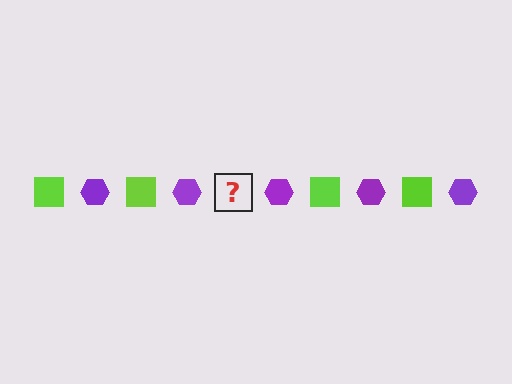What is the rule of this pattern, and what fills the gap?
The rule is that the pattern alternates between lime square and purple hexagon. The gap should be filled with a lime square.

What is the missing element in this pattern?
The missing element is a lime square.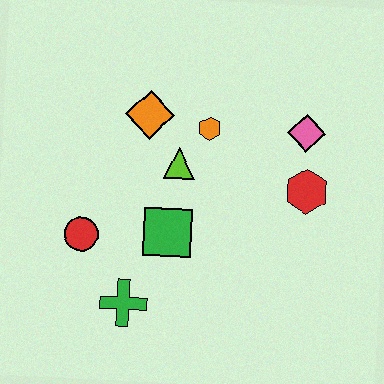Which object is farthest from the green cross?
The pink diamond is farthest from the green cross.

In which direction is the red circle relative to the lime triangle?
The red circle is to the left of the lime triangle.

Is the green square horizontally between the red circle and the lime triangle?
Yes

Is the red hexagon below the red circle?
No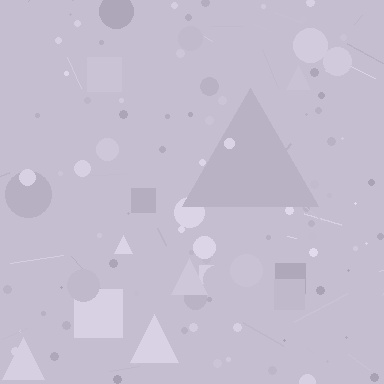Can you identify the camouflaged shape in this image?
The camouflaged shape is a triangle.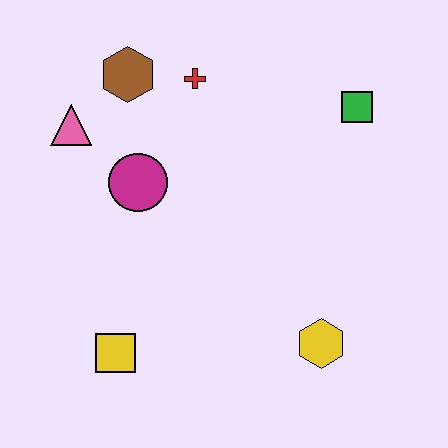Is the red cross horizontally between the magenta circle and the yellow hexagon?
Yes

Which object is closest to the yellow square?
The magenta circle is closest to the yellow square.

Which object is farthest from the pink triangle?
The yellow hexagon is farthest from the pink triangle.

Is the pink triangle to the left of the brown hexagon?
Yes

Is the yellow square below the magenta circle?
Yes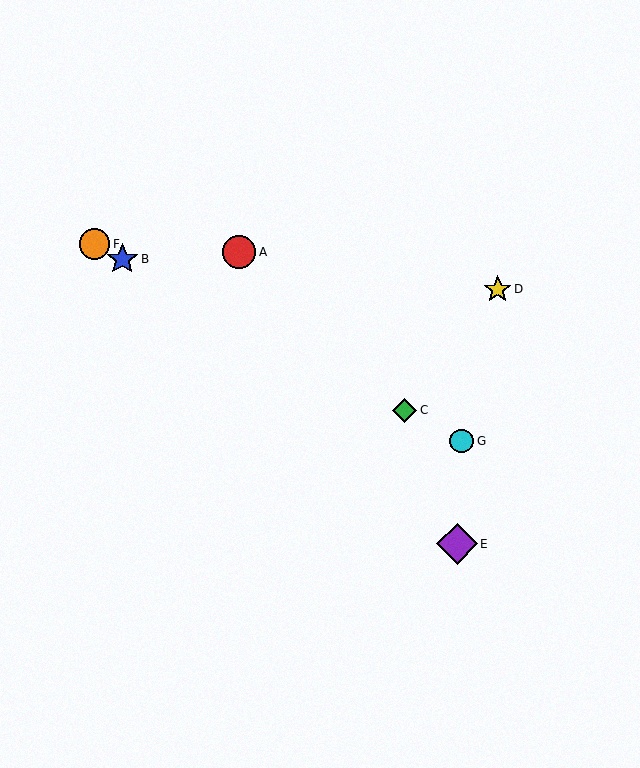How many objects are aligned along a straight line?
4 objects (B, C, F, G) are aligned along a straight line.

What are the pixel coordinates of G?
Object G is at (462, 441).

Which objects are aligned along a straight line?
Objects B, C, F, G are aligned along a straight line.